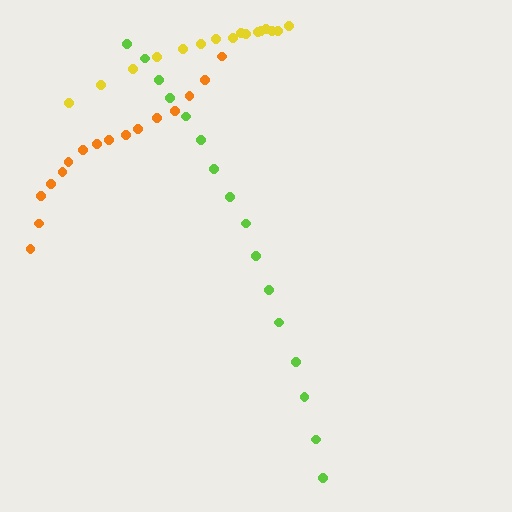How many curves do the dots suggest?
There are 3 distinct paths.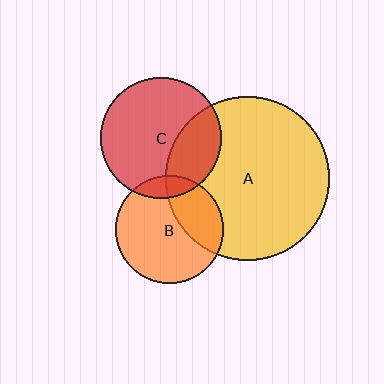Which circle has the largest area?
Circle A (yellow).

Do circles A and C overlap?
Yes.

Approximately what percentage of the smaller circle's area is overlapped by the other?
Approximately 30%.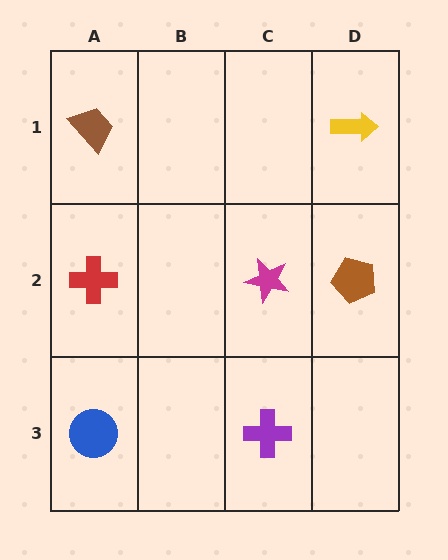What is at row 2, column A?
A red cross.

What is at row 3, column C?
A purple cross.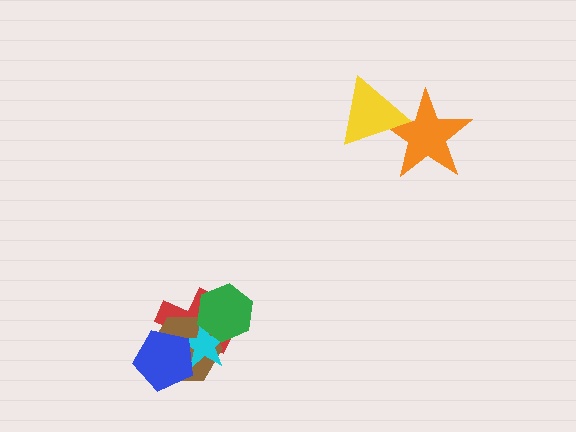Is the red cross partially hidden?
Yes, it is partially covered by another shape.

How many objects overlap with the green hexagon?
3 objects overlap with the green hexagon.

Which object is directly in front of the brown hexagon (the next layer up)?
The cyan star is directly in front of the brown hexagon.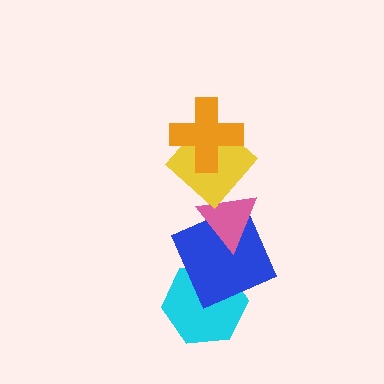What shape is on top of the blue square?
The pink triangle is on top of the blue square.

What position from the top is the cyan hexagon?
The cyan hexagon is 5th from the top.